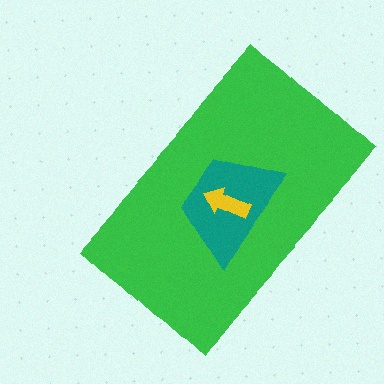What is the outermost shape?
The green rectangle.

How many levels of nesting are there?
3.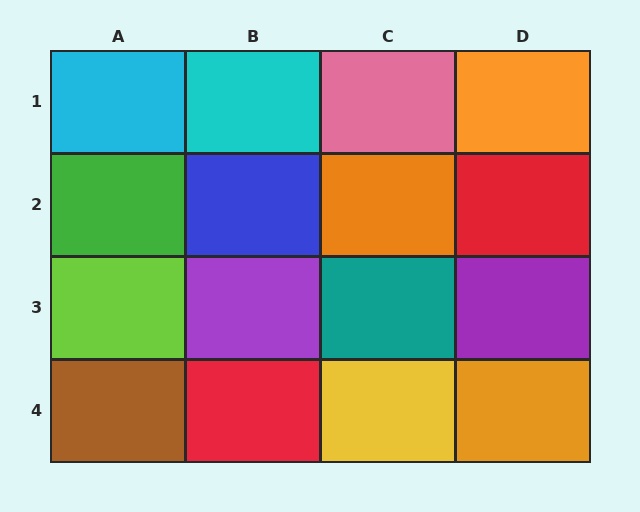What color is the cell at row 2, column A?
Green.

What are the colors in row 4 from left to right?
Brown, red, yellow, orange.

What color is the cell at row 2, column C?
Orange.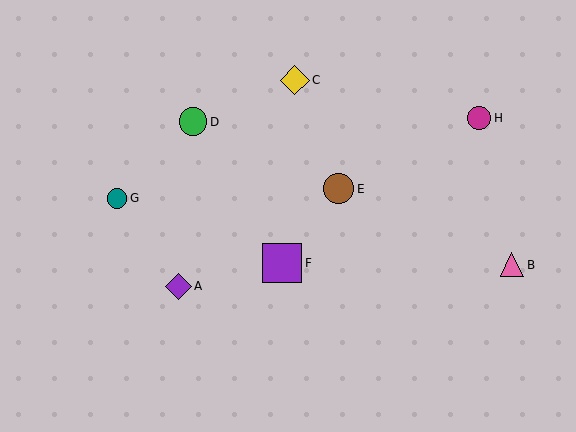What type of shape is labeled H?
Shape H is a magenta circle.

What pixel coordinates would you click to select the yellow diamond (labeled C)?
Click at (295, 80) to select the yellow diamond C.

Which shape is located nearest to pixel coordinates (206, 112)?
The green circle (labeled D) at (193, 122) is nearest to that location.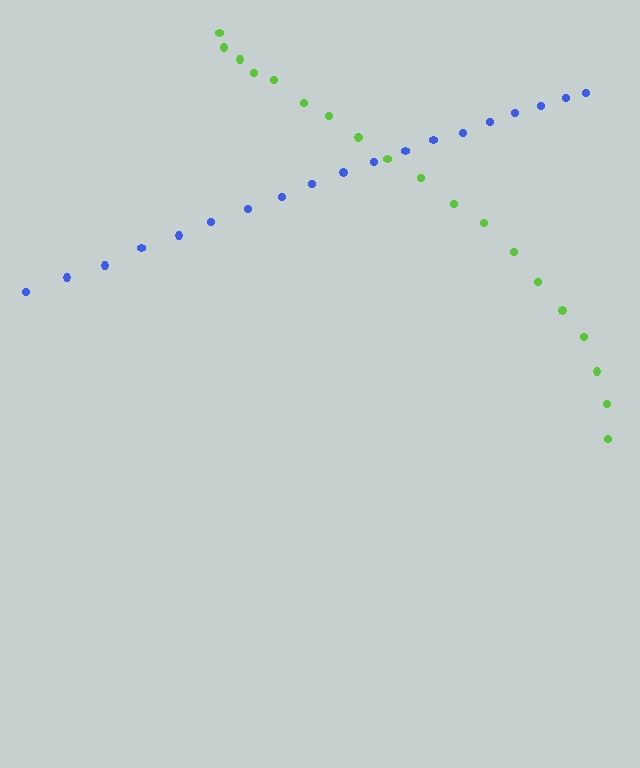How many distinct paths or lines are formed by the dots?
There are 2 distinct paths.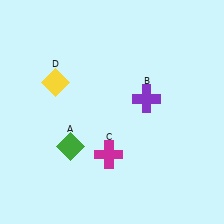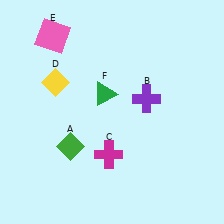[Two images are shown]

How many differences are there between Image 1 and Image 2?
There are 2 differences between the two images.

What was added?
A pink square (E), a green triangle (F) were added in Image 2.